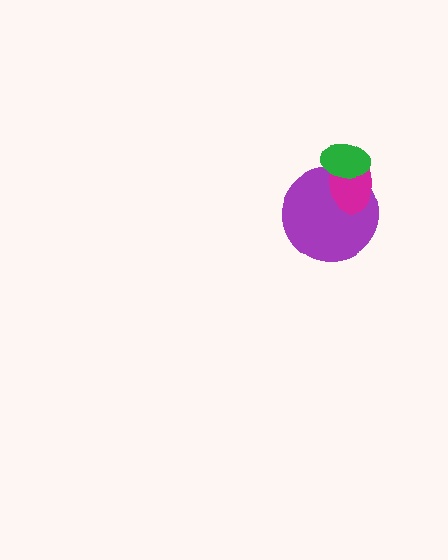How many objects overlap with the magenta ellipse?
2 objects overlap with the magenta ellipse.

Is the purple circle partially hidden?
Yes, it is partially covered by another shape.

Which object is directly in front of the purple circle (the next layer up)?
The magenta ellipse is directly in front of the purple circle.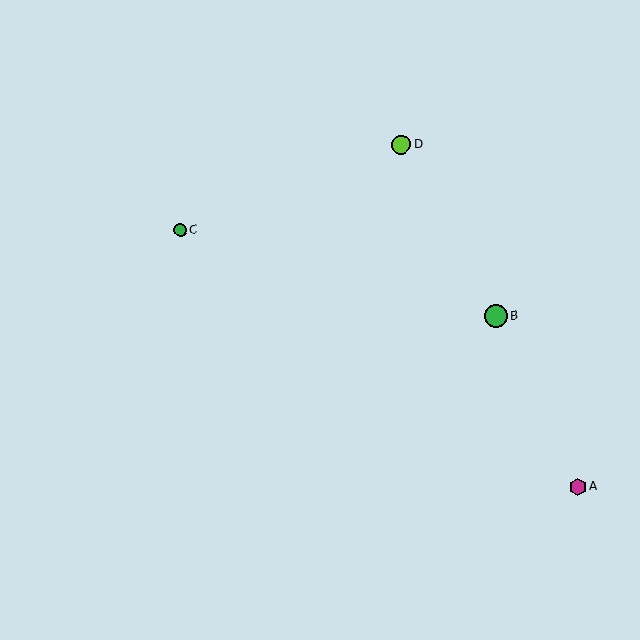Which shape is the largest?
The green circle (labeled B) is the largest.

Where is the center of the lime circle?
The center of the lime circle is at (401, 144).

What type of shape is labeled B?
Shape B is a green circle.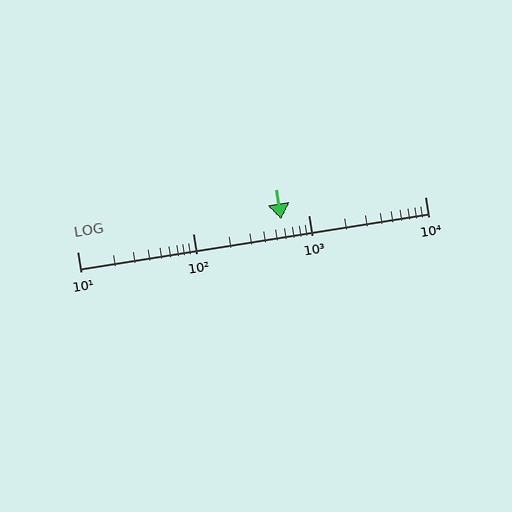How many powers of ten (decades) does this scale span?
The scale spans 3 decades, from 10 to 10000.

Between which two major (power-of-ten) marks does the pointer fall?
The pointer is between 100 and 1000.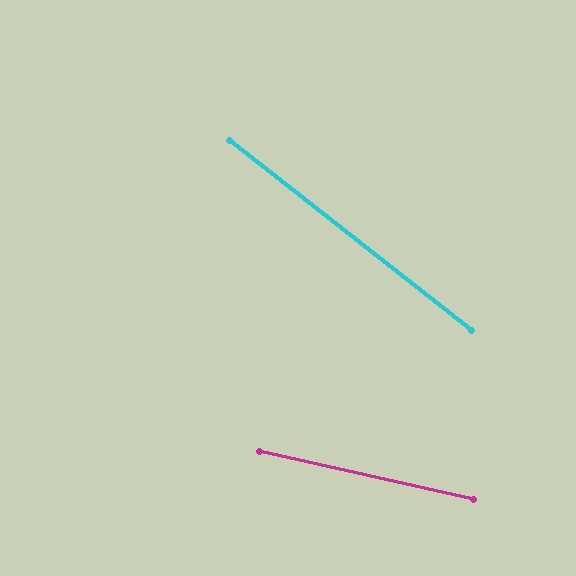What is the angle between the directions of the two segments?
Approximately 25 degrees.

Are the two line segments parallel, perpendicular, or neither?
Neither parallel nor perpendicular — they differ by about 25°.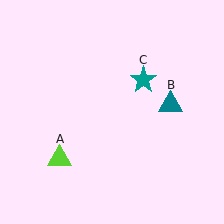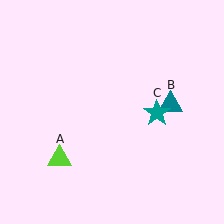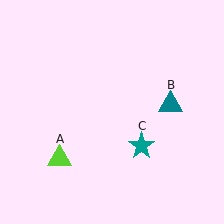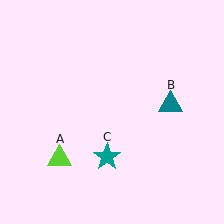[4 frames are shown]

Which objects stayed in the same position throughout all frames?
Lime triangle (object A) and teal triangle (object B) remained stationary.